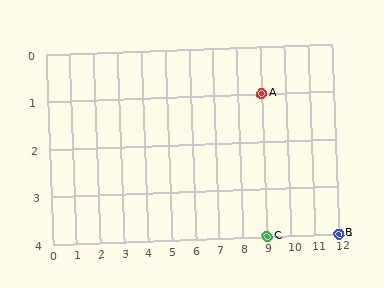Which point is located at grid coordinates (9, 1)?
Point A is at (9, 1).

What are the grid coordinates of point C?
Point C is at grid coordinates (9, 4).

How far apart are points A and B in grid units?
Points A and B are 3 columns and 3 rows apart (about 4.2 grid units diagonally).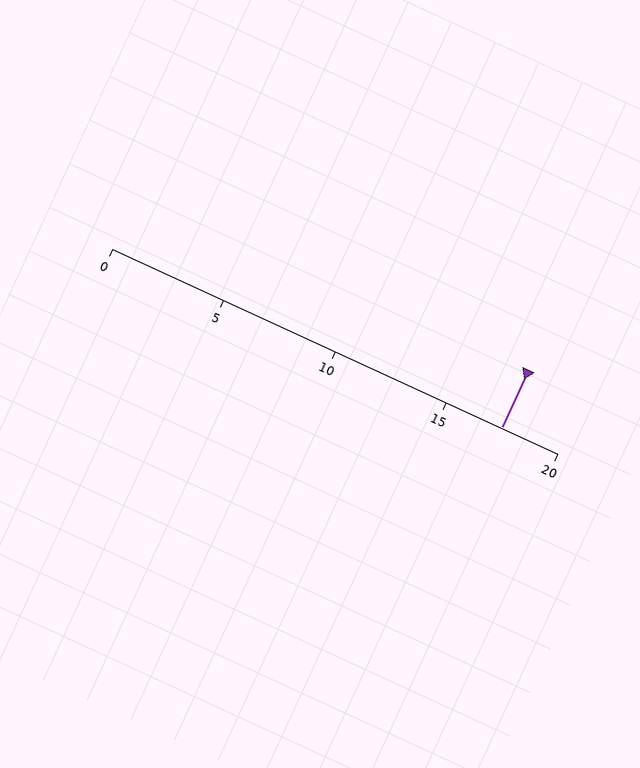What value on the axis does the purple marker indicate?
The marker indicates approximately 17.5.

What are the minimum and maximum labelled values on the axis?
The axis runs from 0 to 20.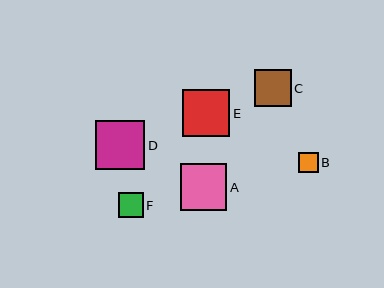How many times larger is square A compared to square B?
Square A is approximately 2.4 times the size of square B.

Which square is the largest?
Square D is the largest with a size of approximately 49 pixels.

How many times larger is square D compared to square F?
Square D is approximately 2.0 times the size of square F.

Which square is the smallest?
Square B is the smallest with a size of approximately 20 pixels.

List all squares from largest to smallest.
From largest to smallest: D, E, A, C, F, B.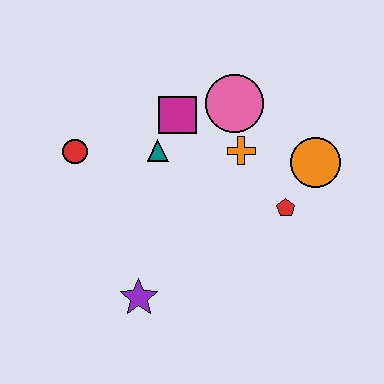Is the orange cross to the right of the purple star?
Yes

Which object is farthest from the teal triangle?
The orange circle is farthest from the teal triangle.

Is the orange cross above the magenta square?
No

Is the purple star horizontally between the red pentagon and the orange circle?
No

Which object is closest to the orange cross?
The pink circle is closest to the orange cross.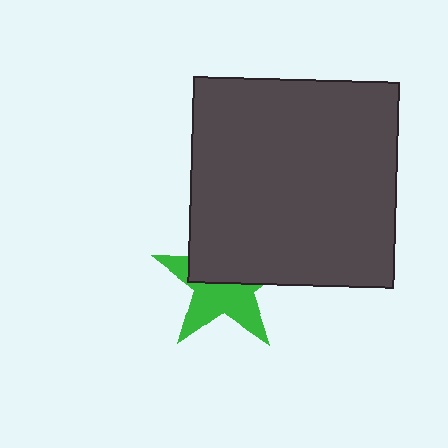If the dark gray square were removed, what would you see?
You would see the complete green star.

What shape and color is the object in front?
The object in front is a dark gray square.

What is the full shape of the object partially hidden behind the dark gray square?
The partially hidden object is a green star.